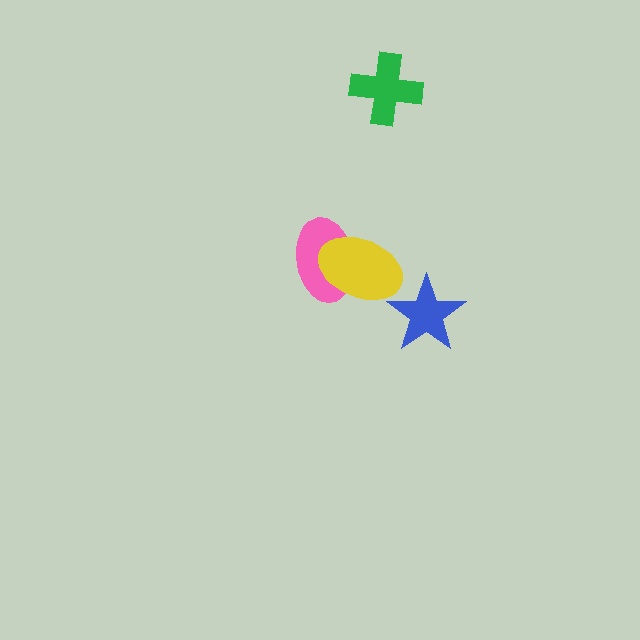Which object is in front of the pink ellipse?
The yellow ellipse is in front of the pink ellipse.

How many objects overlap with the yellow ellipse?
1 object overlaps with the yellow ellipse.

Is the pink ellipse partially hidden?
Yes, it is partially covered by another shape.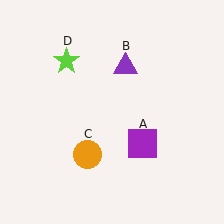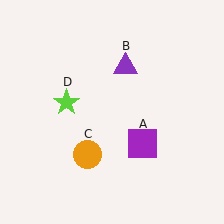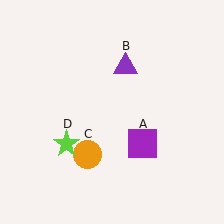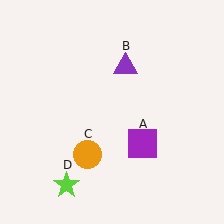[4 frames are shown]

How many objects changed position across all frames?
1 object changed position: lime star (object D).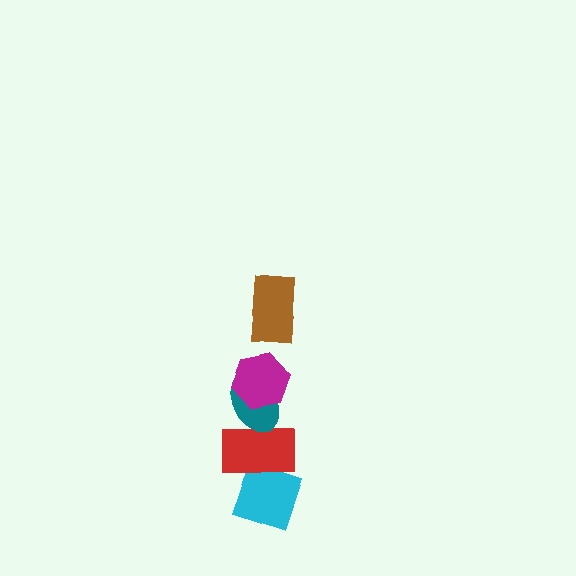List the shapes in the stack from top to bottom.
From top to bottom: the brown rectangle, the magenta hexagon, the teal ellipse, the red rectangle, the cyan diamond.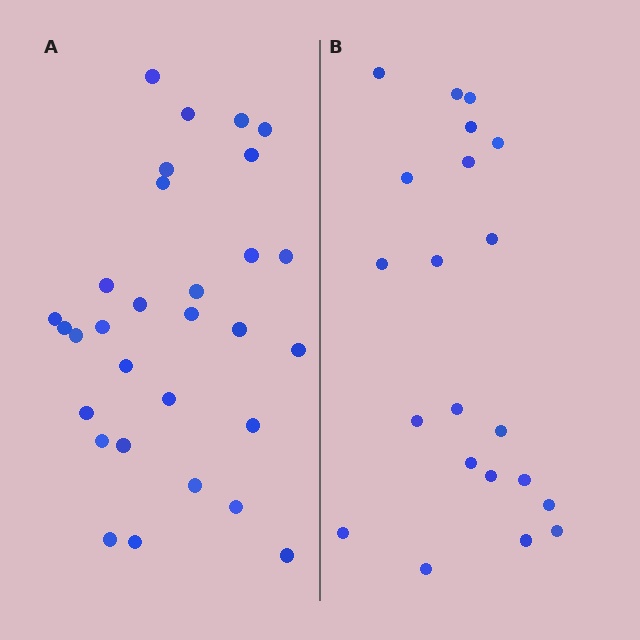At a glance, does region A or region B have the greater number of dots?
Region A (the left region) has more dots.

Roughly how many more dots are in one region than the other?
Region A has roughly 8 or so more dots than region B.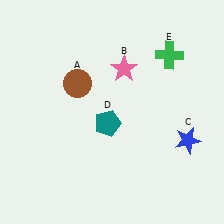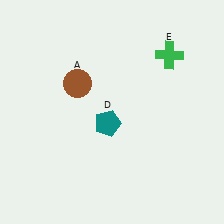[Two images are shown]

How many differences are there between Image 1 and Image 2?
There are 2 differences between the two images.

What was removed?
The pink star (B), the blue star (C) were removed in Image 2.